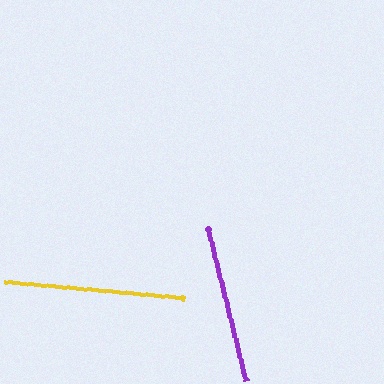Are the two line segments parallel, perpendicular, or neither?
Neither parallel nor perpendicular — they differ by about 71°.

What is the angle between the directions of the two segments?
Approximately 71 degrees.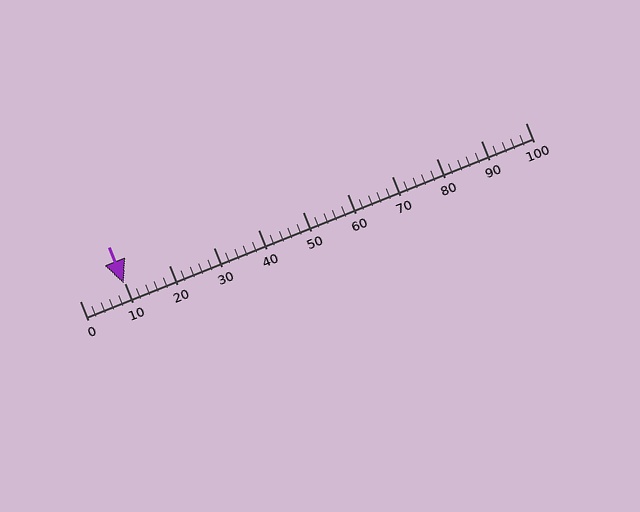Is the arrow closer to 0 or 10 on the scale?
The arrow is closer to 10.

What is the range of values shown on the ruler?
The ruler shows values from 0 to 100.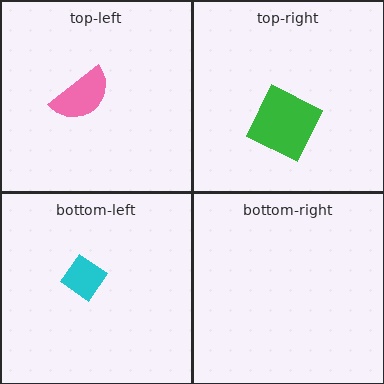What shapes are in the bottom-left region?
The cyan diamond.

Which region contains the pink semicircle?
The top-left region.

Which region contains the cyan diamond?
The bottom-left region.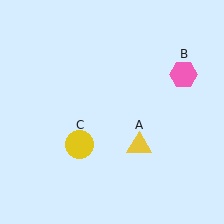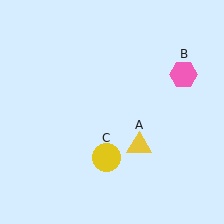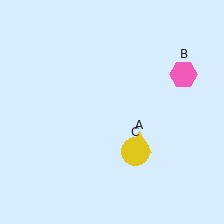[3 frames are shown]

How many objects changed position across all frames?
1 object changed position: yellow circle (object C).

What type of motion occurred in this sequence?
The yellow circle (object C) rotated counterclockwise around the center of the scene.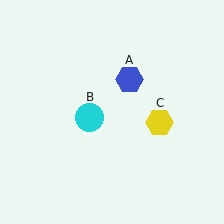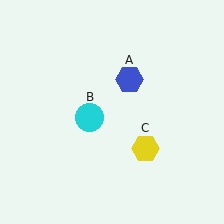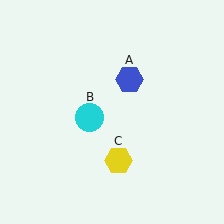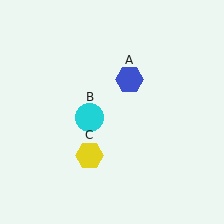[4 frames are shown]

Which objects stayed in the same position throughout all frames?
Blue hexagon (object A) and cyan circle (object B) remained stationary.